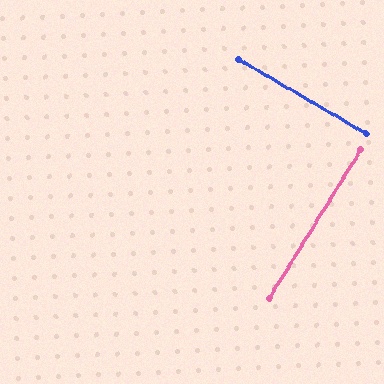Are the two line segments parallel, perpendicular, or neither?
Perpendicular — they meet at approximately 89°.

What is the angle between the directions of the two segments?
Approximately 89 degrees.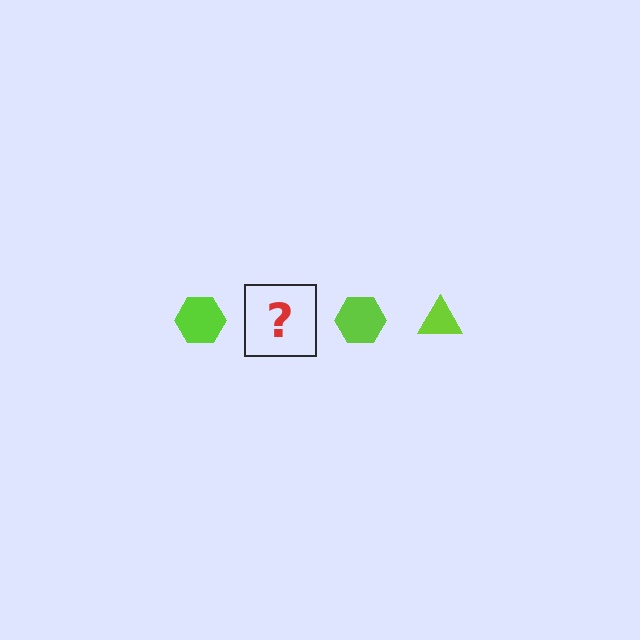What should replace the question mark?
The question mark should be replaced with a lime triangle.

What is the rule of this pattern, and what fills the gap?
The rule is that the pattern cycles through hexagon, triangle shapes in lime. The gap should be filled with a lime triangle.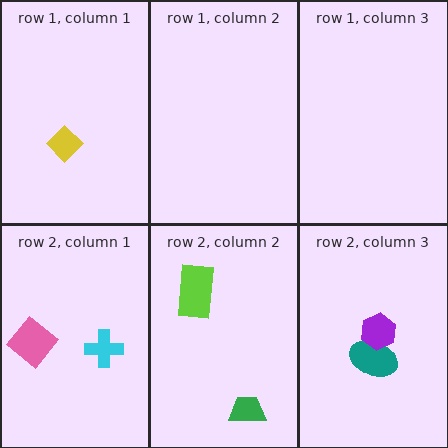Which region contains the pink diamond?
The row 2, column 1 region.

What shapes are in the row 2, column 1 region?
The pink diamond, the cyan cross.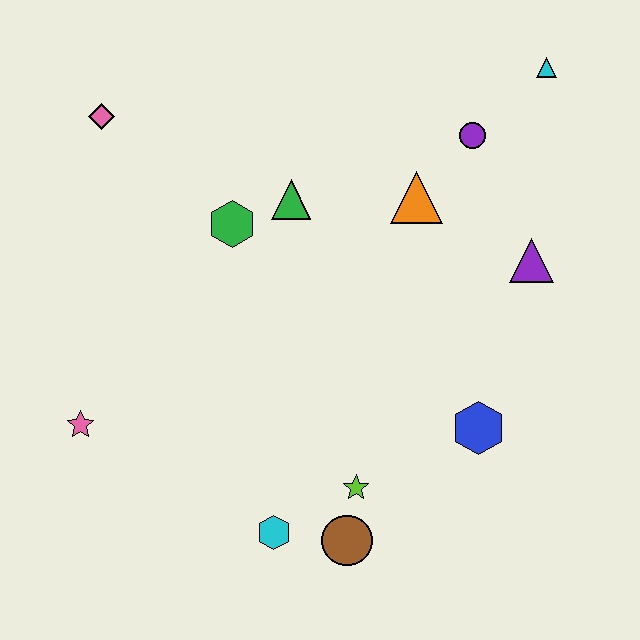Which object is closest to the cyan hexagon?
The brown circle is closest to the cyan hexagon.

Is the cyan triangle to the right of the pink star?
Yes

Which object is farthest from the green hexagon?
The cyan triangle is farthest from the green hexagon.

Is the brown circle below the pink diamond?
Yes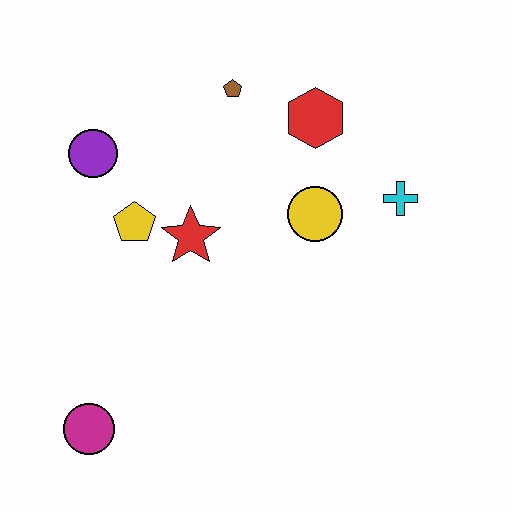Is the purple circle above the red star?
Yes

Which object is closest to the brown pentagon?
The red hexagon is closest to the brown pentagon.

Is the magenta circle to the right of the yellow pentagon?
No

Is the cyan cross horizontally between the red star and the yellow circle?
No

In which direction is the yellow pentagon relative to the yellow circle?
The yellow pentagon is to the left of the yellow circle.